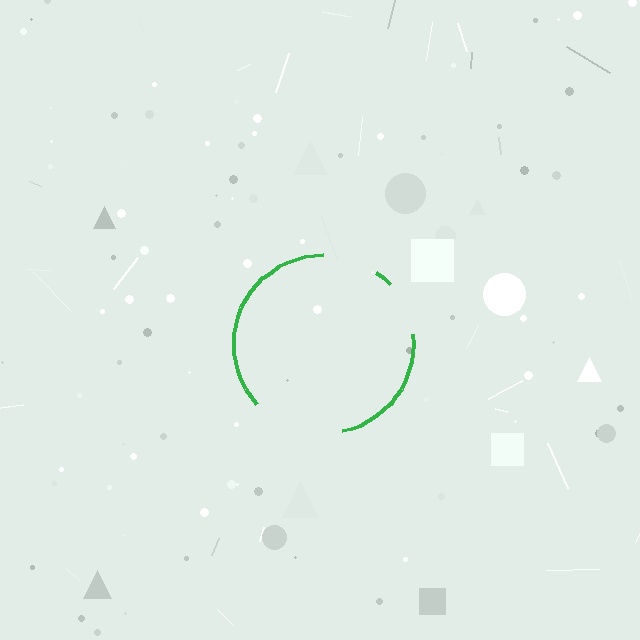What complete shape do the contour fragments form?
The contour fragments form a circle.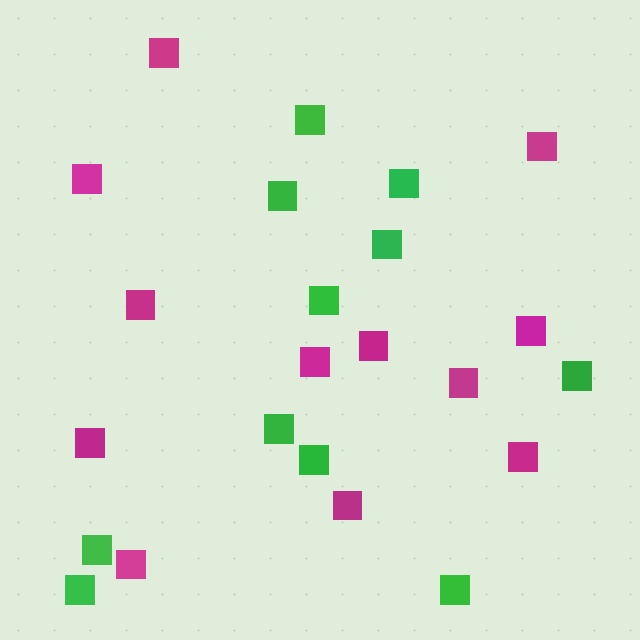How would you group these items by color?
There are 2 groups: one group of magenta squares (12) and one group of green squares (11).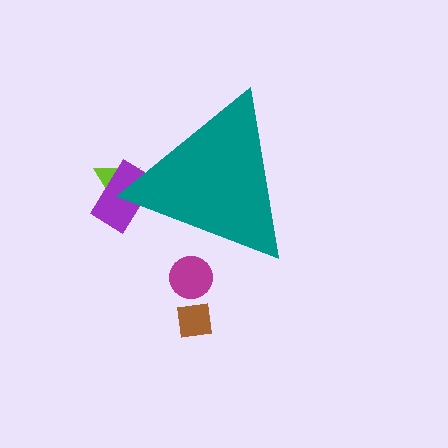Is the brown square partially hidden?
No, the brown square is fully visible.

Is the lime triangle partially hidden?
Yes, the lime triangle is partially hidden behind the teal triangle.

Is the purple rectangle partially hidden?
Yes, the purple rectangle is partially hidden behind the teal triangle.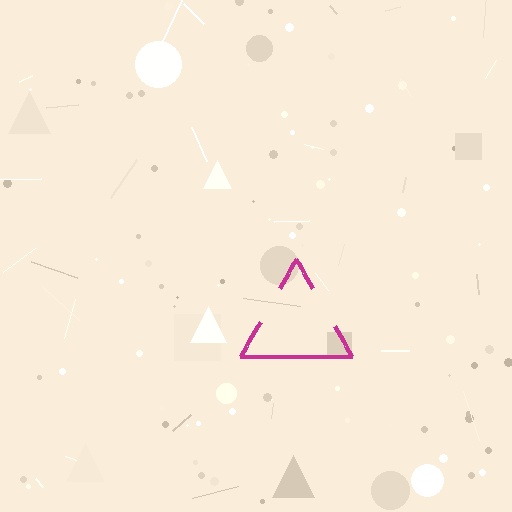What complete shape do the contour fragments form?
The contour fragments form a triangle.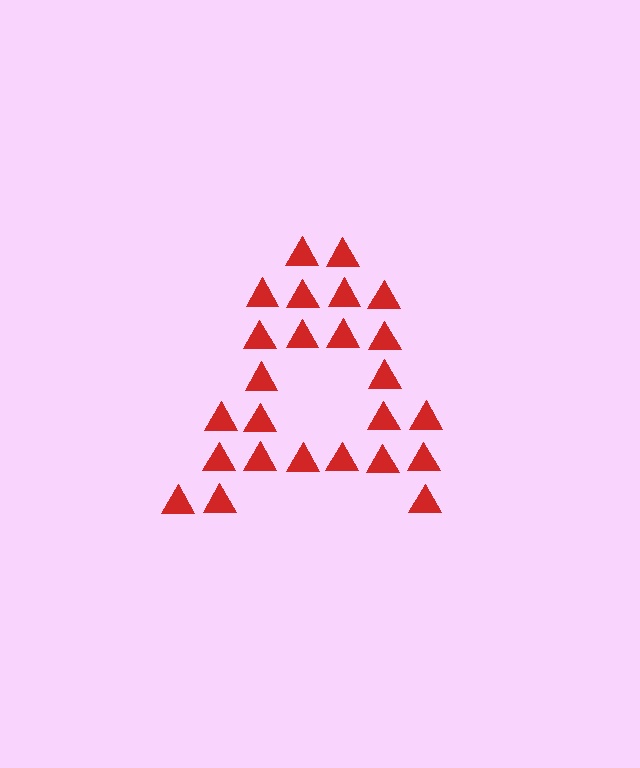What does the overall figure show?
The overall figure shows the letter A.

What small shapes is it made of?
It is made of small triangles.